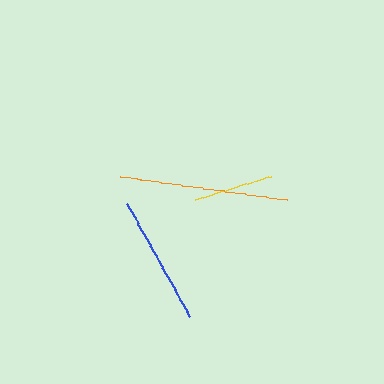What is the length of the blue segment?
The blue segment is approximately 129 pixels long.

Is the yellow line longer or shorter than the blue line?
The blue line is longer than the yellow line.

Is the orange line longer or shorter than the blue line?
The orange line is longer than the blue line.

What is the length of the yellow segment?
The yellow segment is approximately 80 pixels long.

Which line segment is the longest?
The orange line is the longest at approximately 169 pixels.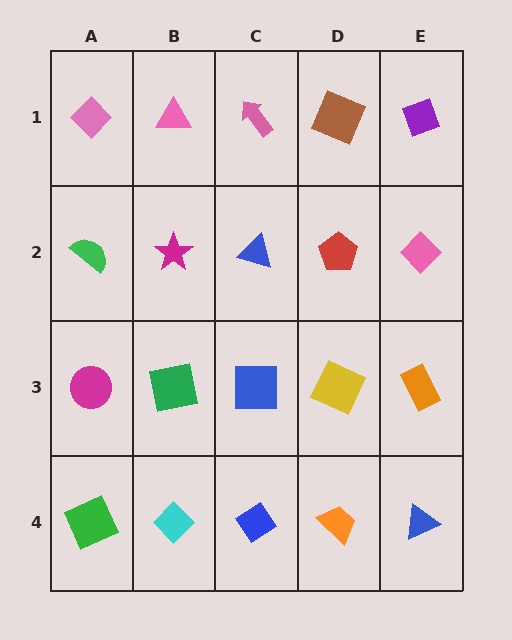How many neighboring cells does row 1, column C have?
3.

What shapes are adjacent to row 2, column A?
A pink diamond (row 1, column A), a magenta circle (row 3, column A), a magenta star (row 2, column B).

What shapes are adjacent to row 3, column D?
A red pentagon (row 2, column D), an orange trapezoid (row 4, column D), a blue square (row 3, column C), an orange rectangle (row 3, column E).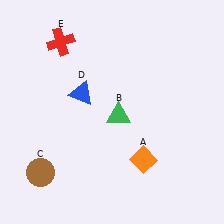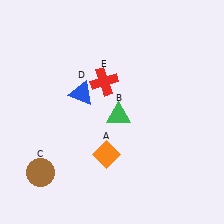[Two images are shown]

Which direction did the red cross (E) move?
The red cross (E) moved right.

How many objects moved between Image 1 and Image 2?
2 objects moved between the two images.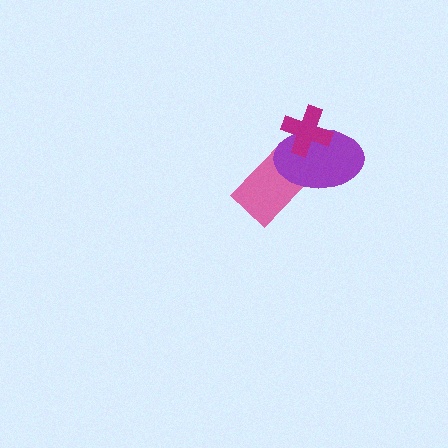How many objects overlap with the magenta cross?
1 object overlaps with the magenta cross.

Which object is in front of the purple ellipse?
The magenta cross is in front of the purple ellipse.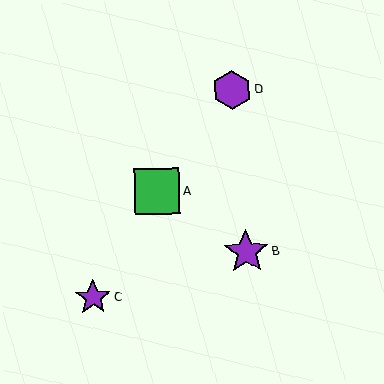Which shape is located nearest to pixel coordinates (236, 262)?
The purple star (labeled B) at (246, 252) is nearest to that location.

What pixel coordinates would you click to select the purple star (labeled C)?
Click at (93, 297) to select the purple star C.